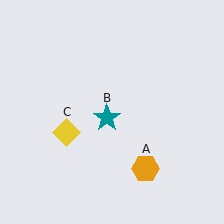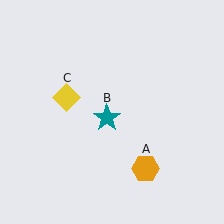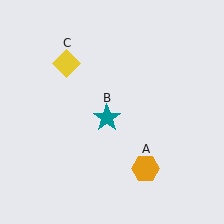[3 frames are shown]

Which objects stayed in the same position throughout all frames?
Orange hexagon (object A) and teal star (object B) remained stationary.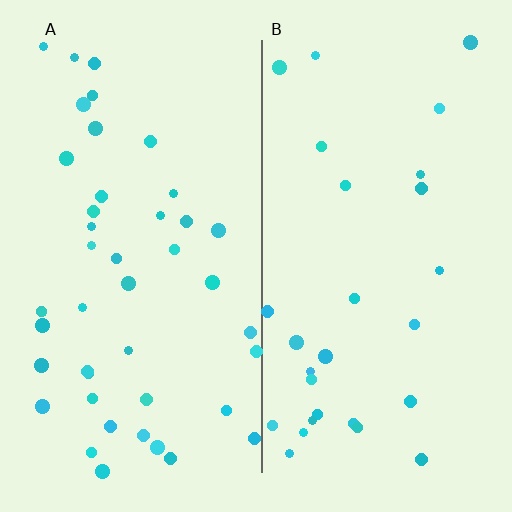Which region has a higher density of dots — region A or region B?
A (the left).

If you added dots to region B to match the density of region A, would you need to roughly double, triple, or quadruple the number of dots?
Approximately double.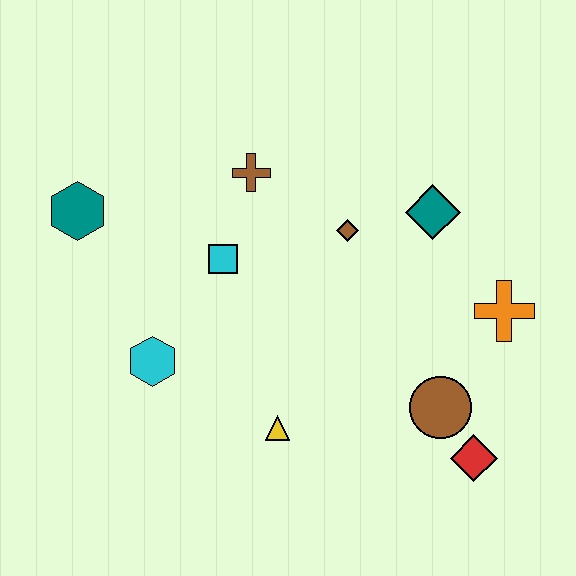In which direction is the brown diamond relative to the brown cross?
The brown diamond is to the right of the brown cross.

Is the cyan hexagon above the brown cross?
No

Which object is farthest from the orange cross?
The teal hexagon is farthest from the orange cross.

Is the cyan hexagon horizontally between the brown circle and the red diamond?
No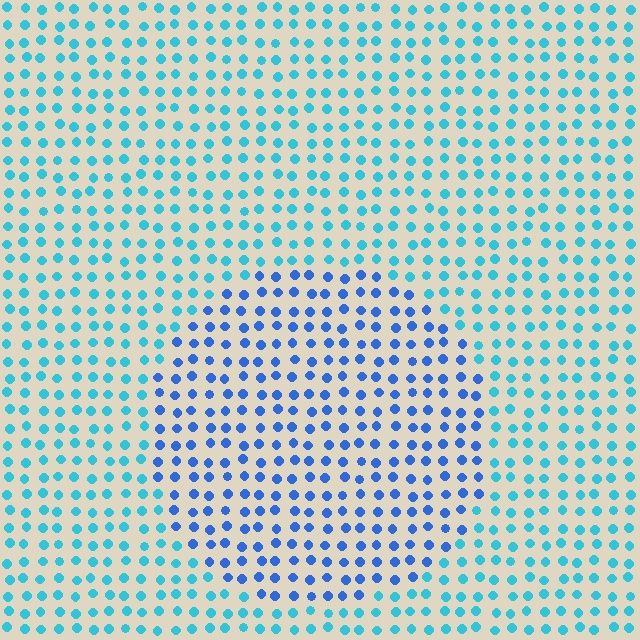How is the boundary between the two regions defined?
The boundary is defined purely by a slight shift in hue (about 33 degrees). Spacing, size, and orientation are identical on both sides.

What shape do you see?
I see a circle.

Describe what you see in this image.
The image is filled with small cyan elements in a uniform arrangement. A circle-shaped region is visible where the elements are tinted to a slightly different hue, forming a subtle color boundary.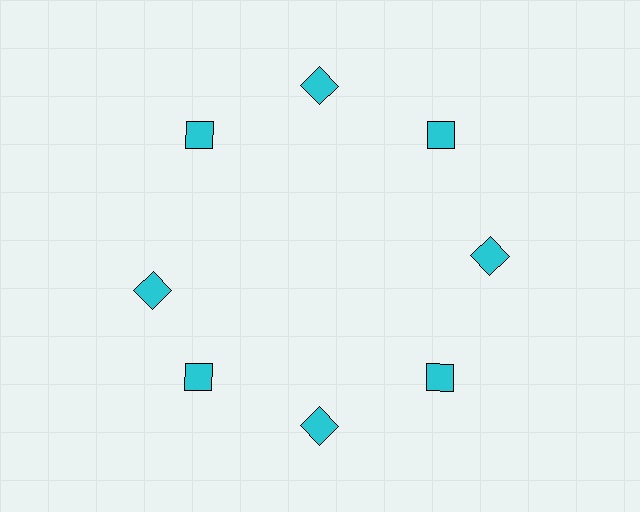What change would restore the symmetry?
The symmetry would be restored by rotating it back into even spacing with its neighbors so that all 8 diamonds sit at equal angles and equal distance from the center.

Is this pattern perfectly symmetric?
No. The 8 cyan diamonds are arranged in a ring, but one element near the 9 o'clock position is rotated out of alignment along the ring, breaking the 8-fold rotational symmetry.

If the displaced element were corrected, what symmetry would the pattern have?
It would have 8-fold rotational symmetry — the pattern would map onto itself every 45 degrees.